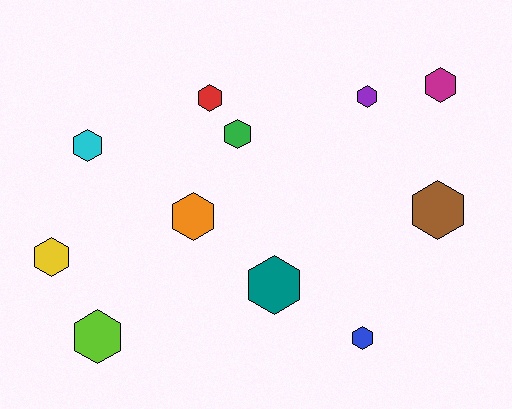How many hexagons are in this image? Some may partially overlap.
There are 11 hexagons.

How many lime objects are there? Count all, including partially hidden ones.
There is 1 lime object.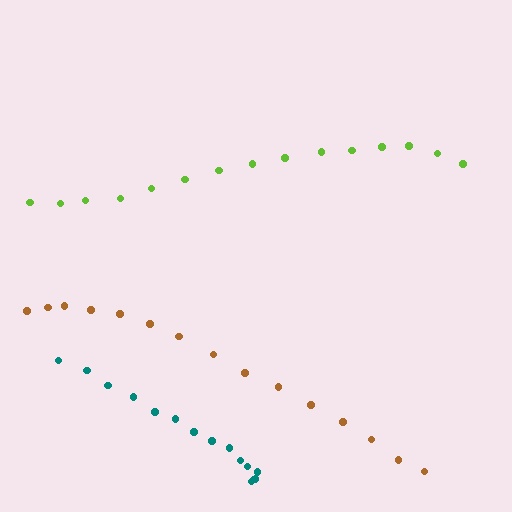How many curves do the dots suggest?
There are 3 distinct paths.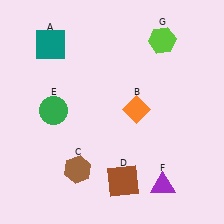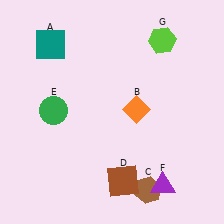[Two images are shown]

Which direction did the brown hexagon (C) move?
The brown hexagon (C) moved right.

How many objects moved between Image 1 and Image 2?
1 object moved between the two images.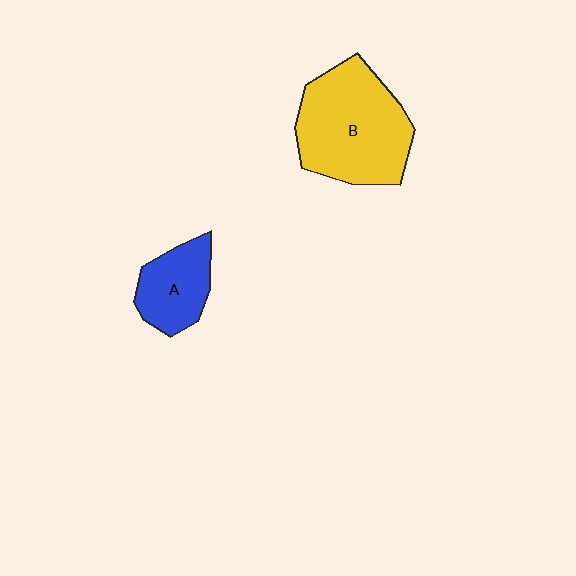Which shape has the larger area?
Shape B (yellow).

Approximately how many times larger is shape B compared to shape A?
Approximately 2.1 times.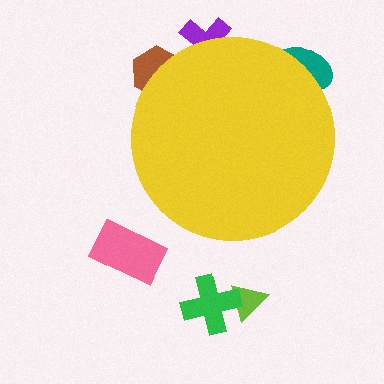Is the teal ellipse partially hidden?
Yes, the teal ellipse is partially hidden behind the yellow circle.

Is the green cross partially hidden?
No, the green cross is fully visible.